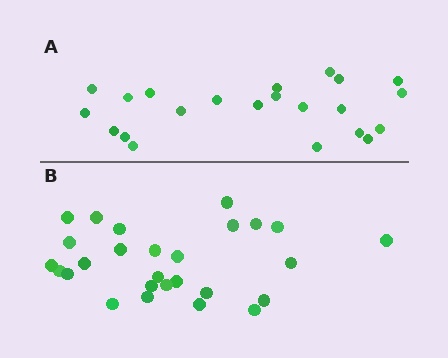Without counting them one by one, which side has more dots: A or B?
Region B (the bottom region) has more dots.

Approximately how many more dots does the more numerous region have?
Region B has about 5 more dots than region A.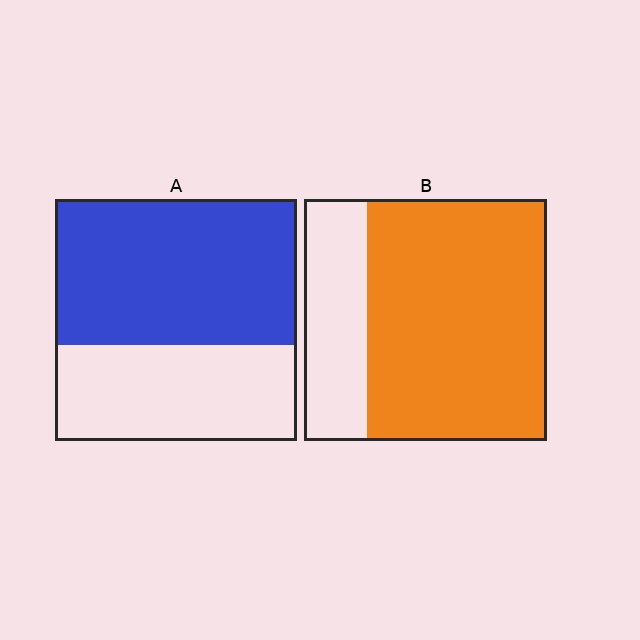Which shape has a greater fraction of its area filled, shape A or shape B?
Shape B.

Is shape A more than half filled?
Yes.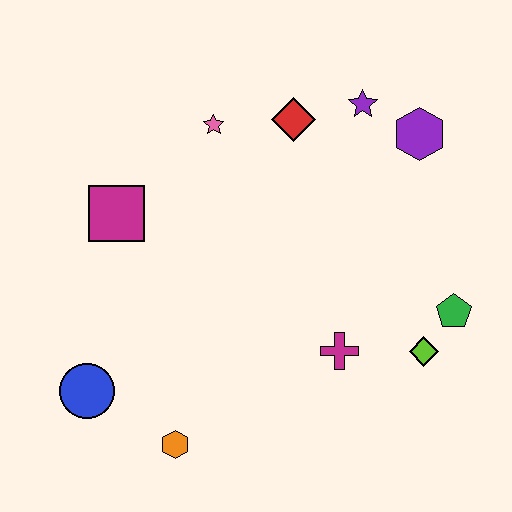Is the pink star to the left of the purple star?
Yes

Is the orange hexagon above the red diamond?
No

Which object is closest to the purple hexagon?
The purple star is closest to the purple hexagon.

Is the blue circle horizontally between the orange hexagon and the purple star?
No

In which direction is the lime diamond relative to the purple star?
The lime diamond is below the purple star.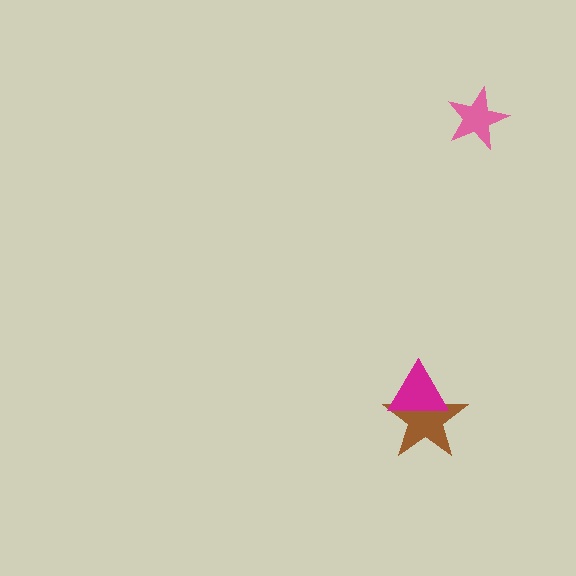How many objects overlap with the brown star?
1 object overlaps with the brown star.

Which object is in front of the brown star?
The magenta triangle is in front of the brown star.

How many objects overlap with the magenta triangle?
1 object overlaps with the magenta triangle.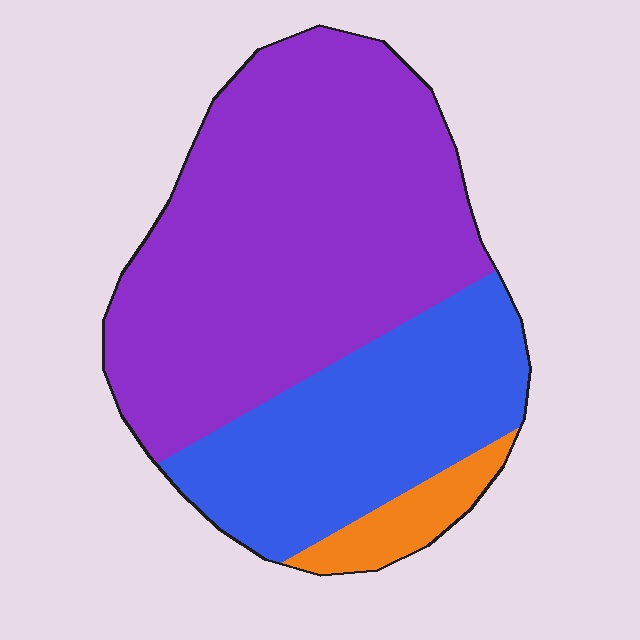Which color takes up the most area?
Purple, at roughly 60%.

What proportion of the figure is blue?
Blue takes up about one third (1/3) of the figure.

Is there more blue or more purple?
Purple.